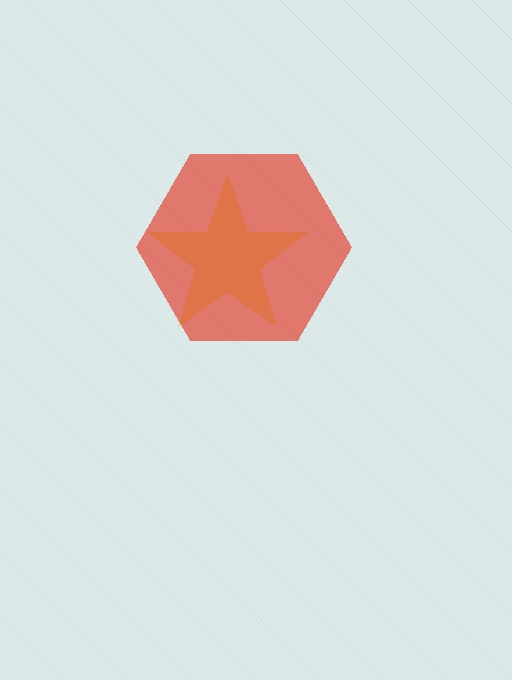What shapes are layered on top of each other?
The layered shapes are: a yellow star, a red hexagon.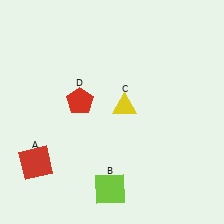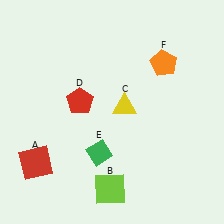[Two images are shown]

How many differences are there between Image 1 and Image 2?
There are 2 differences between the two images.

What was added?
A green diamond (E), an orange pentagon (F) were added in Image 2.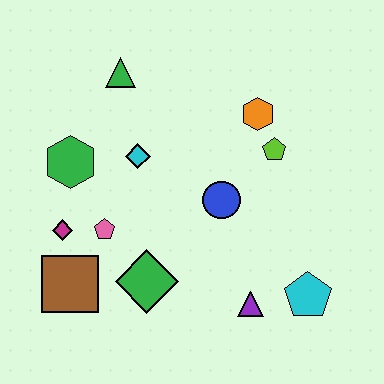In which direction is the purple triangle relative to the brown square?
The purple triangle is to the right of the brown square.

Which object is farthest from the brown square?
The orange hexagon is farthest from the brown square.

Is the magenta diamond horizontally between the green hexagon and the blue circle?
No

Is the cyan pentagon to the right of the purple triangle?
Yes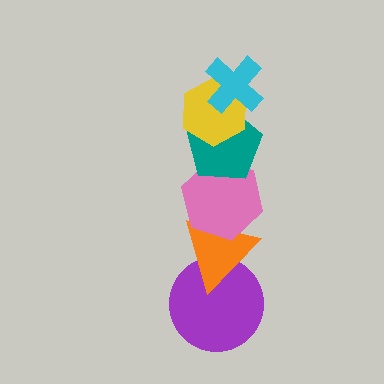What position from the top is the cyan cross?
The cyan cross is 1st from the top.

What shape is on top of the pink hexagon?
The teal pentagon is on top of the pink hexagon.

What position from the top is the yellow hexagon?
The yellow hexagon is 2nd from the top.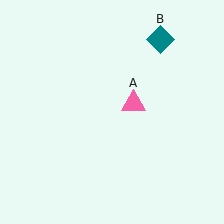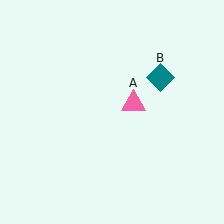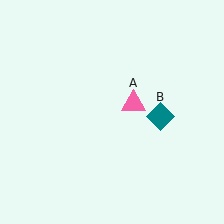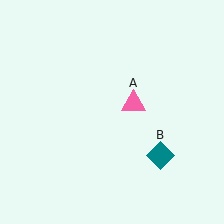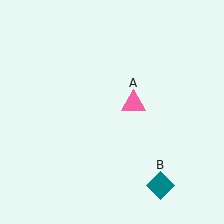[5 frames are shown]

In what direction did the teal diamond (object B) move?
The teal diamond (object B) moved down.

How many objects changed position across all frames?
1 object changed position: teal diamond (object B).